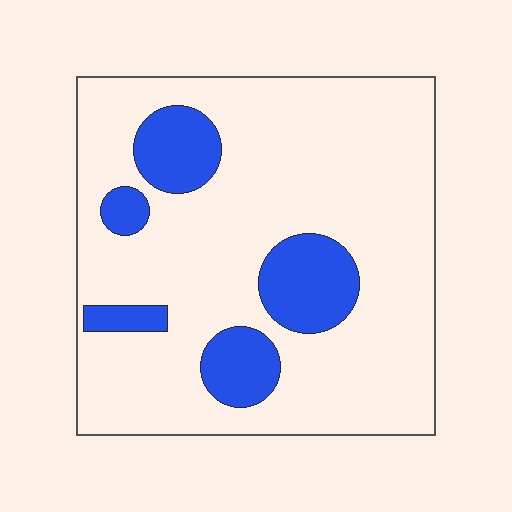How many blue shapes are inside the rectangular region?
5.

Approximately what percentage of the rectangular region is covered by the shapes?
Approximately 20%.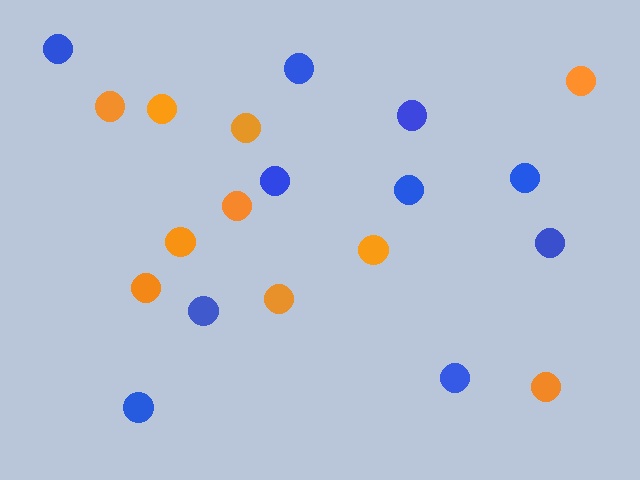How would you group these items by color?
There are 2 groups: one group of blue circles (10) and one group of orange circles (10).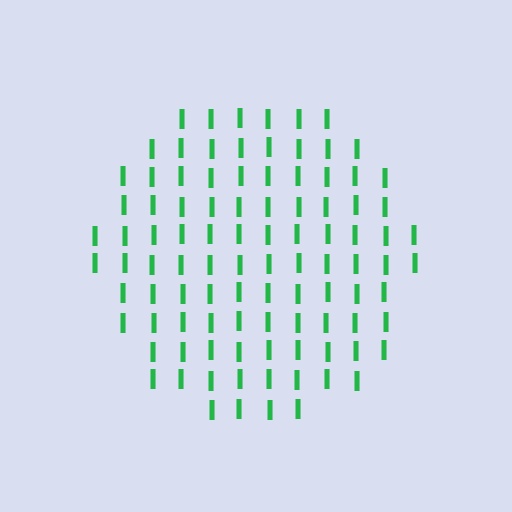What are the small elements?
The small elements are letter I's.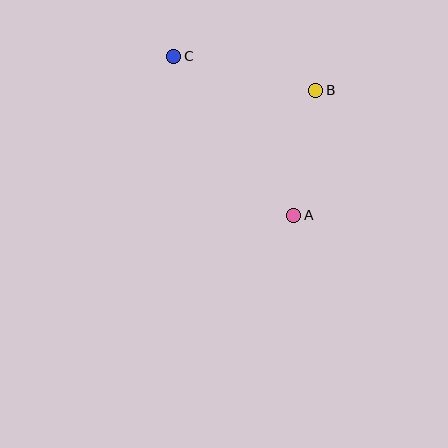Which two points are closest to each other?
Points A and B are closest to each other.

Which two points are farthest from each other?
Points A and C are farthest from each other.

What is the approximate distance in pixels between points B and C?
The distance between B and C is approximately 146 pixels.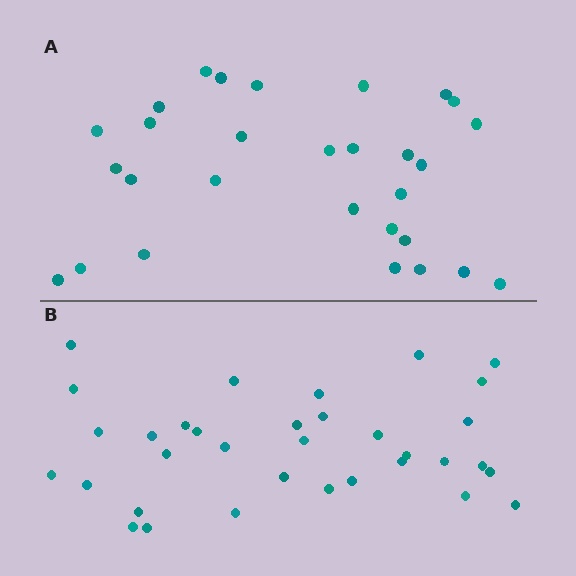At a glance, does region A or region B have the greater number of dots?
Region B (the bottom region) has more dots.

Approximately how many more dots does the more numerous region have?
Region B has about 5 more dots than region A.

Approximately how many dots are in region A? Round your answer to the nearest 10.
About 30 dots. (The exact count is 29, which rounds to 30.)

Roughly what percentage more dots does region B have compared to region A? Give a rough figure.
About 15% more.